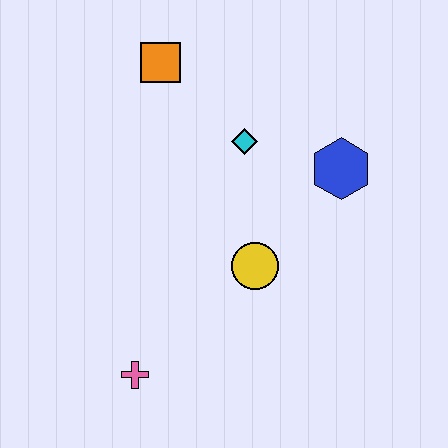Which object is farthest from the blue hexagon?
The pink cross is farthest from the blue hexagon.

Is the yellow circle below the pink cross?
No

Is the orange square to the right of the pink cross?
Yes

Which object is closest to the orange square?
The cyan diamond is closest to the orange square.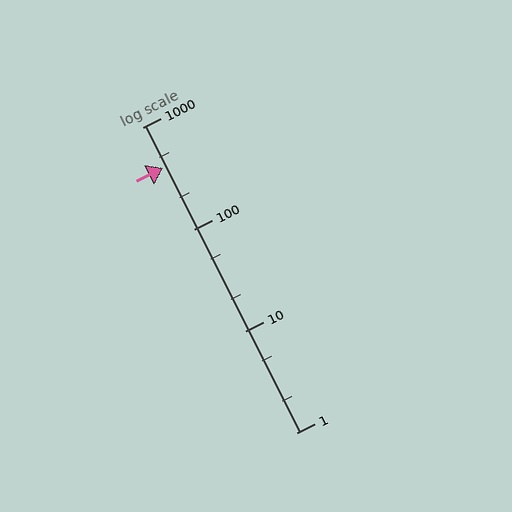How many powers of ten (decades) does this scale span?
The scale spans 3 decades, from 1 to 1000.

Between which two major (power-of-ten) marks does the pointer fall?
The pointer is between 100 and 1000.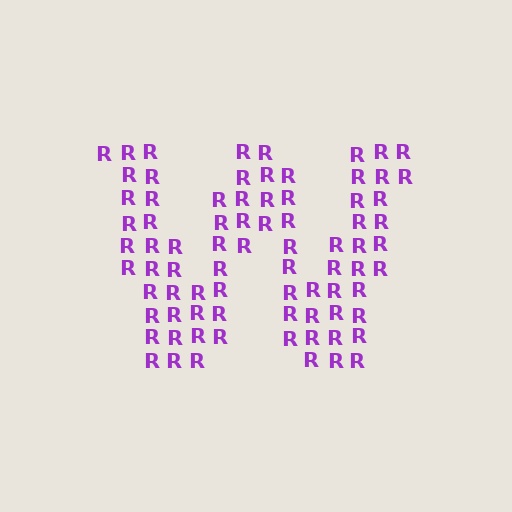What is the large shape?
The large shape is the letter W.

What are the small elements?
The small elements are letter R's.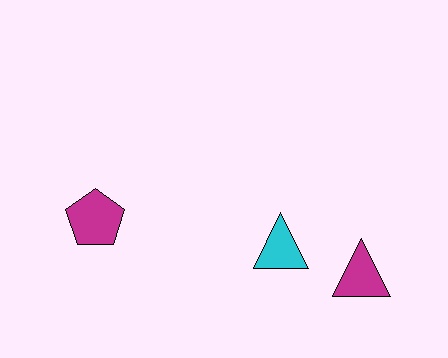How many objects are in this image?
There are 3 objects.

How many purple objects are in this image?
There are no purple objects.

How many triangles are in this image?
There are 2 triangles.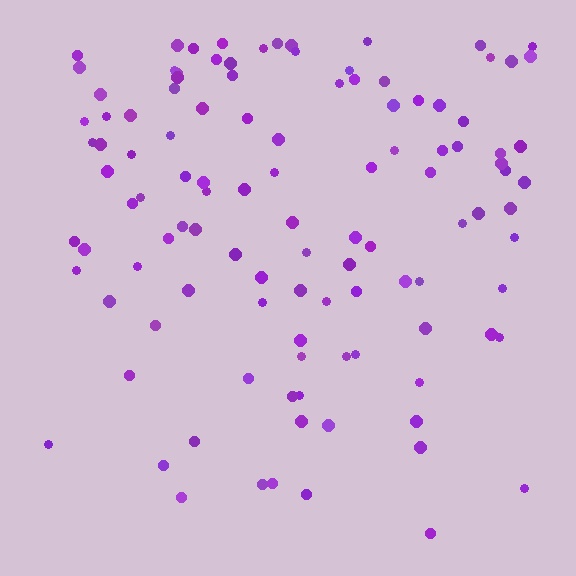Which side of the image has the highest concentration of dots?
The top.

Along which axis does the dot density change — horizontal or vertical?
Vertical.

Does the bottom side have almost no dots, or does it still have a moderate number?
Still a moderate number, just noticeably fewer than the top.